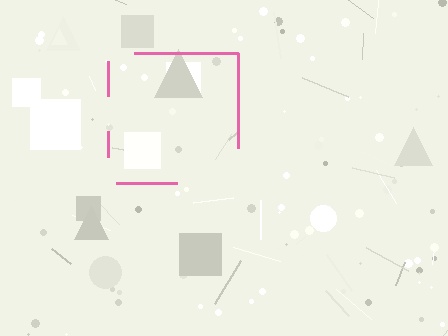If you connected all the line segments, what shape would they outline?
They would outline a square.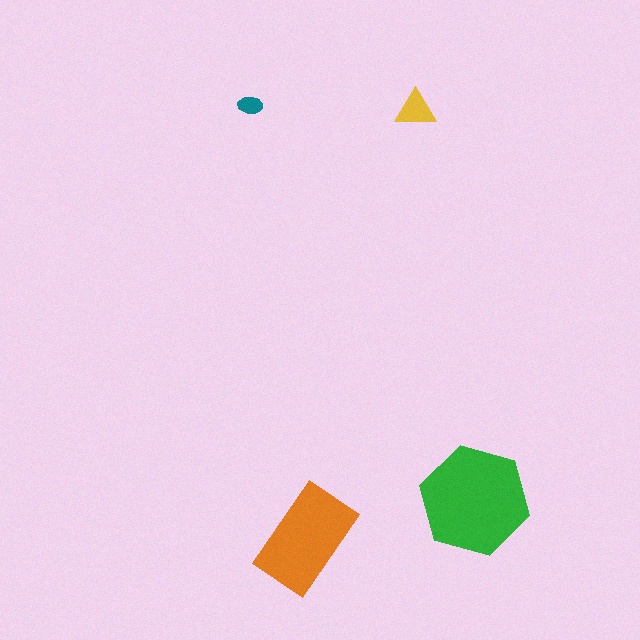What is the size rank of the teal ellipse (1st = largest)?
4th.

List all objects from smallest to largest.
The teal ellipse, the yellow triangle, the orange rectangle, the green hexagon.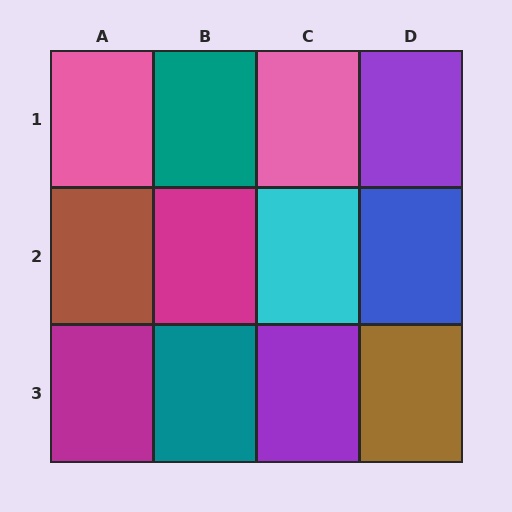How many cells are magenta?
2 cells are magenta.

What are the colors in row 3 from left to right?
Magenta, teal, purple, brown.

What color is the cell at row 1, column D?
Purple.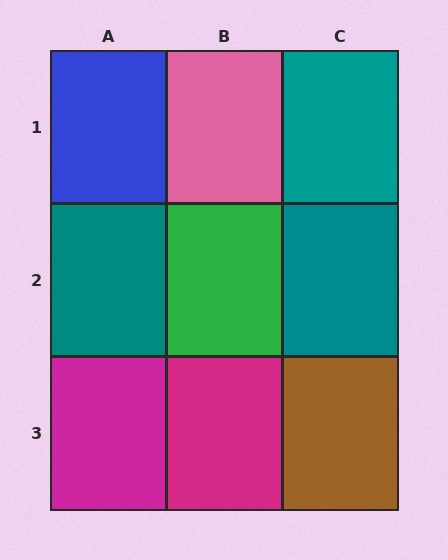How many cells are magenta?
2 cells are magenta.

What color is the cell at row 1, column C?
Teal.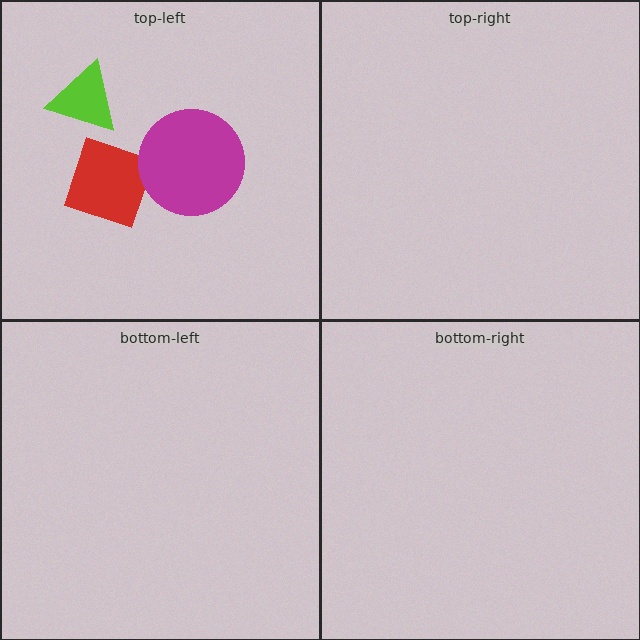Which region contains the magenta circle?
The top-left region.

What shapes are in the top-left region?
The red diamond, the magenta circle, the lime triangle.